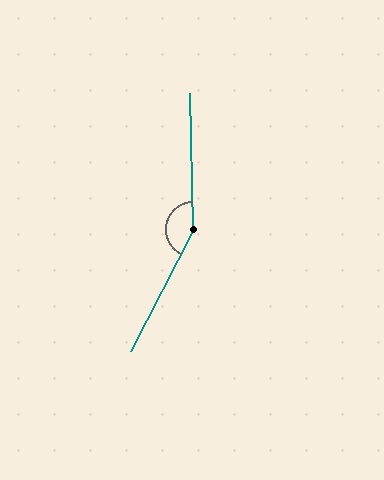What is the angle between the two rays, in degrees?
Approximately 151 degrees.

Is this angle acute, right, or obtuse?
It is obtuse.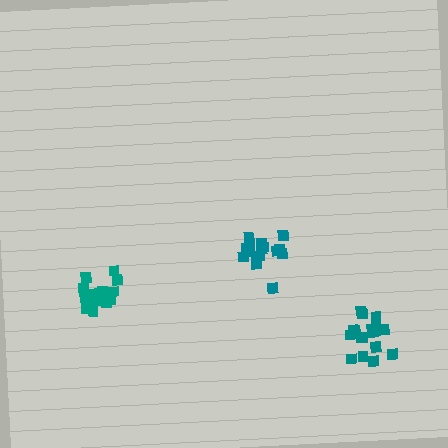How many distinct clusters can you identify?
There are 3 distinct clusters.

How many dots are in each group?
Group 1: 19 dots, Group 2: 19 dots, Group 3: 16 dots (54 total).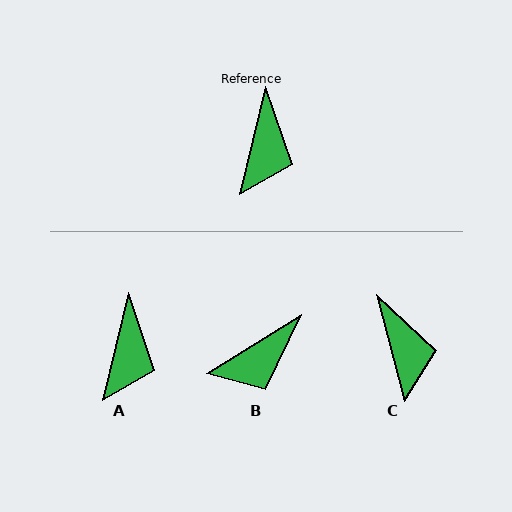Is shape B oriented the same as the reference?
No, it is off by about 44 degrees.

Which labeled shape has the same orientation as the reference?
A.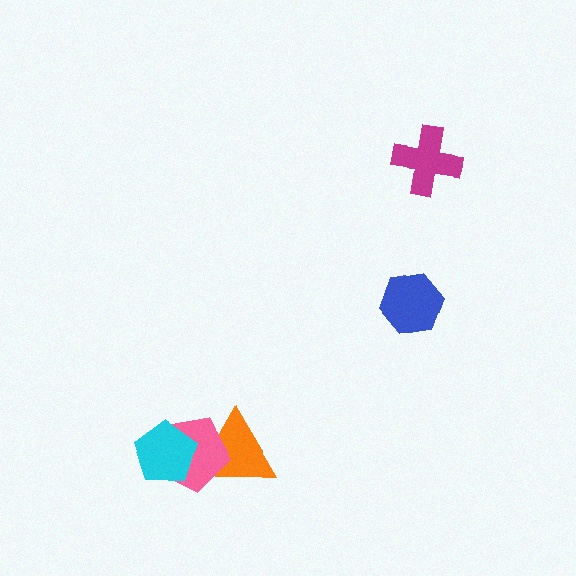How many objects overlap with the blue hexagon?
0 objects overlap with the blue hexagon.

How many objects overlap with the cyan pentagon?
2 objects overlap with the cyan pentagon.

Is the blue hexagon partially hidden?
No, no other shape covers it.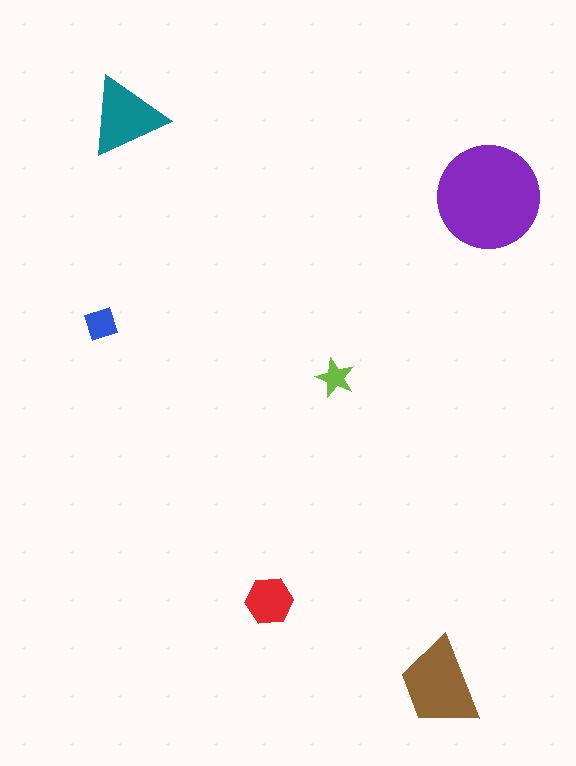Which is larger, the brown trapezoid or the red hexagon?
The brown trapezoid.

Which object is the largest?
The purple circle.